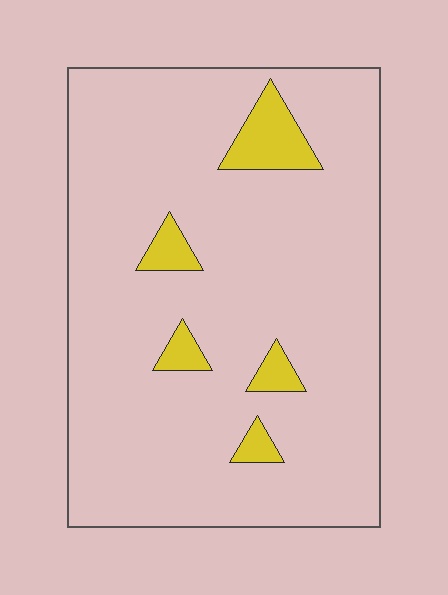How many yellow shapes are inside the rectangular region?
5.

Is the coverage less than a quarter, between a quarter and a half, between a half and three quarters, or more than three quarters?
Less than a quarter.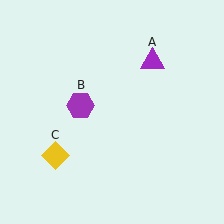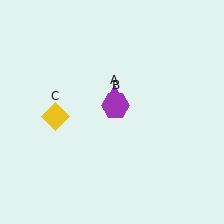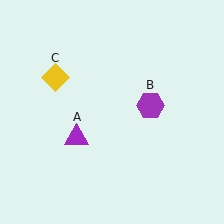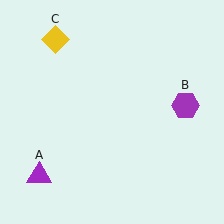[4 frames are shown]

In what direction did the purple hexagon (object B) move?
The purple hexagon (object B) moved right.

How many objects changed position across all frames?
3 objects changed position: purple triangle (object A), purple hexagon (object B), yellow diamond (object C).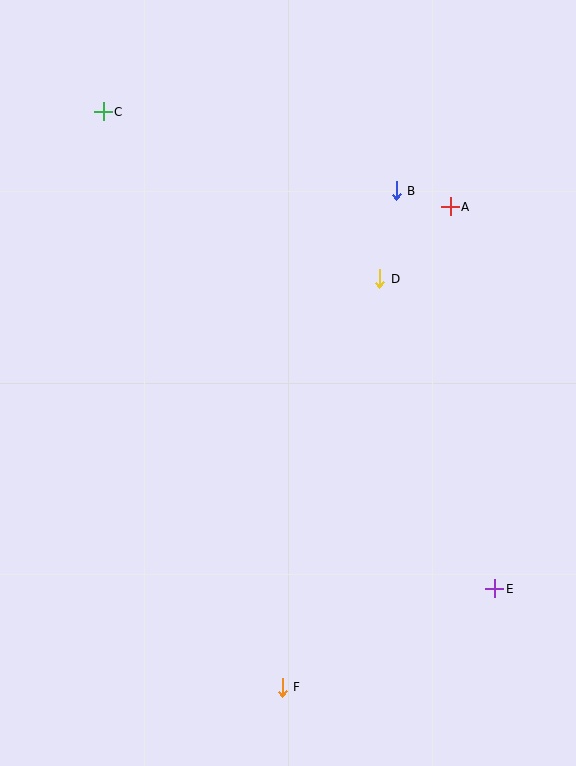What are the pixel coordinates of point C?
Point C is at (103, 112).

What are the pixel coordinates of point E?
Point E is at (495, 589).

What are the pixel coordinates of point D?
Point D is at (380, 279).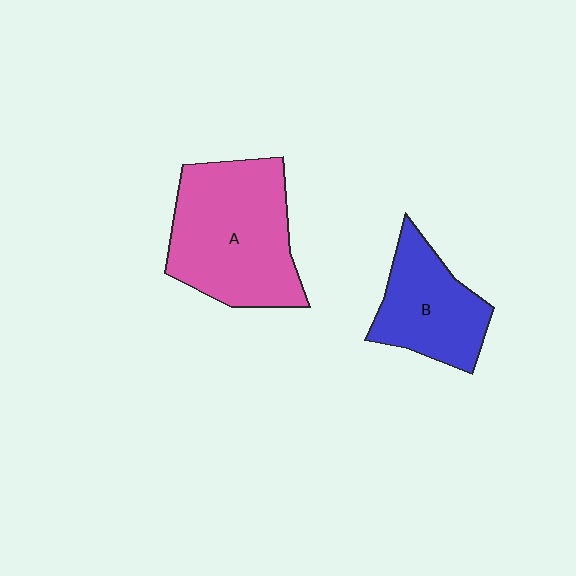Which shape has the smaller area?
Shape B (blue).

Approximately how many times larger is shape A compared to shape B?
Approximately 1.6 times.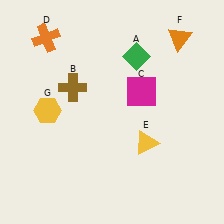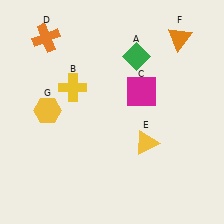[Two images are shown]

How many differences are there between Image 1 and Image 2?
There is 1 difference between the two images.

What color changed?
The cross (B) changed from brown in Image 1 to yellow in Image 2.